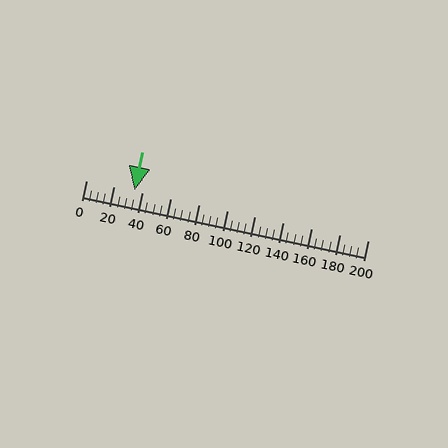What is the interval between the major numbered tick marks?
The major tick marks are spaced 20 units apart.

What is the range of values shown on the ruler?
The ruler shows values from 0 to 200.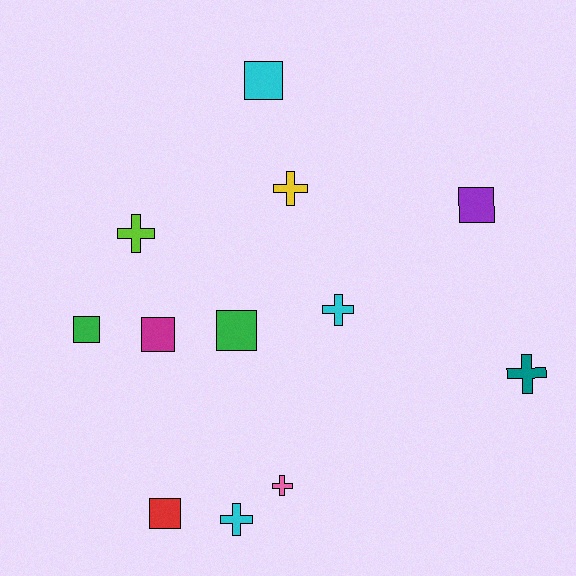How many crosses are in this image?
There are 6 crosses.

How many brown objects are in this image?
There are no brown objects.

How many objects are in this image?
There are 12 objects.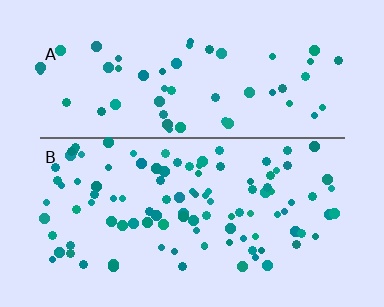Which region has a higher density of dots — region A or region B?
B (the bottom).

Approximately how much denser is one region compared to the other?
Approximately 2.0× — region B over region A.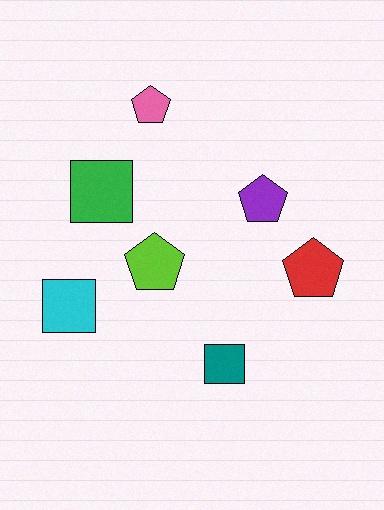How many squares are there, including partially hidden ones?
There are 3 squares.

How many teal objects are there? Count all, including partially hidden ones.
There is 1 teal object.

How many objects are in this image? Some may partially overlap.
There are 7 objects.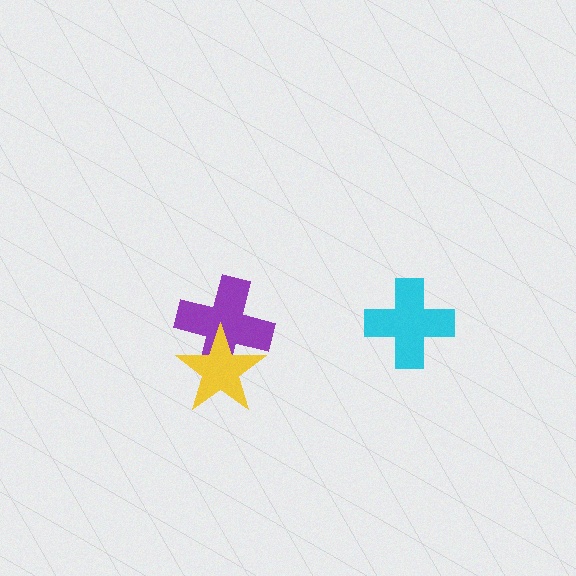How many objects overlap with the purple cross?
1 object overlaps with the purple cross.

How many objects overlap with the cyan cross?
0 objects overlap with the cyan cross.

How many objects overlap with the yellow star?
1 object overlaps with the yellow star.